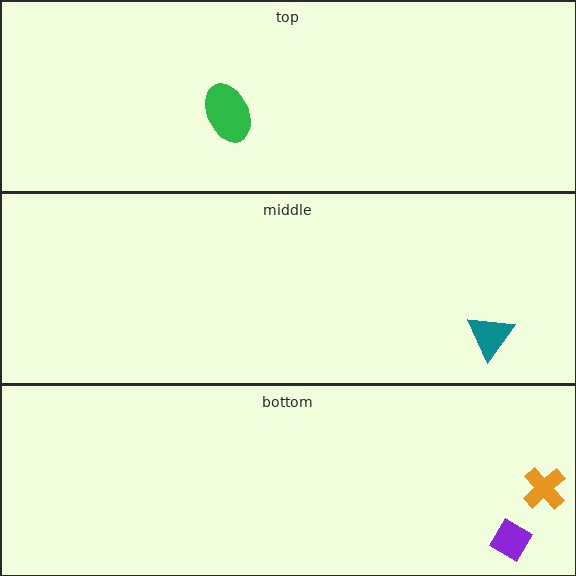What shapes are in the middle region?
The teal triangle.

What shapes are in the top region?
The green ellipse.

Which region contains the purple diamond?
The bottom region.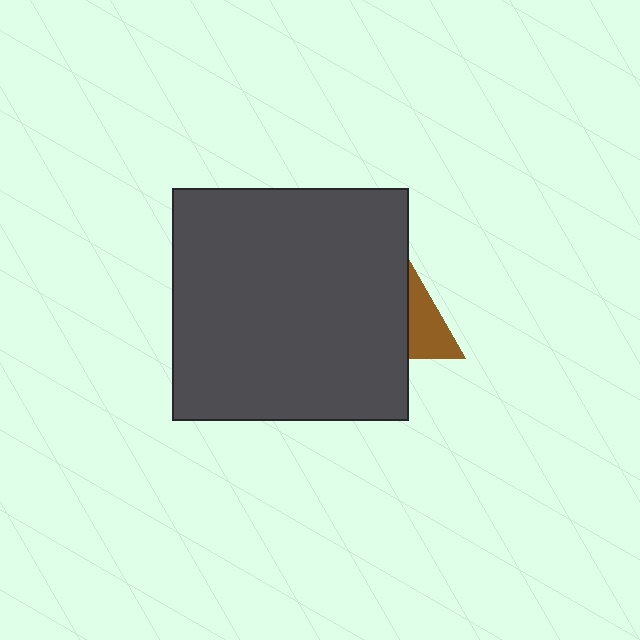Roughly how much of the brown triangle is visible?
A small part of it is visible (roughly 45%).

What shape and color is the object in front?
The object in front is a dark gray rectangle.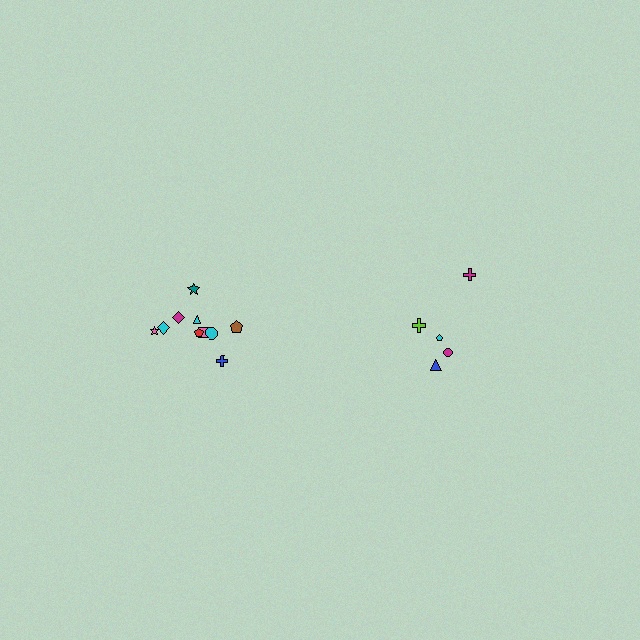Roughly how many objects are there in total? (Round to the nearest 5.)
Roughly 15 objects in total.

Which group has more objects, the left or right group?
The left group.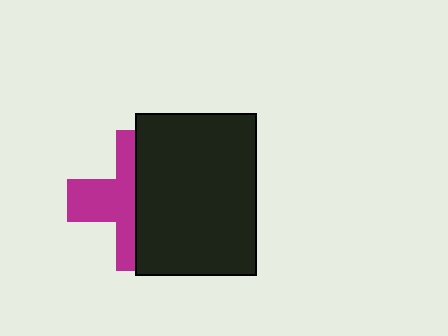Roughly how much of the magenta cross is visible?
About half of it is visible (roughly 47%).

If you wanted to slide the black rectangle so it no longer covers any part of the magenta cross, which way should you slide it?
Slide it right — that is the most direct way to separate the two shapes.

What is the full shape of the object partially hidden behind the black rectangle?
The partially hidden object is a magenta cross.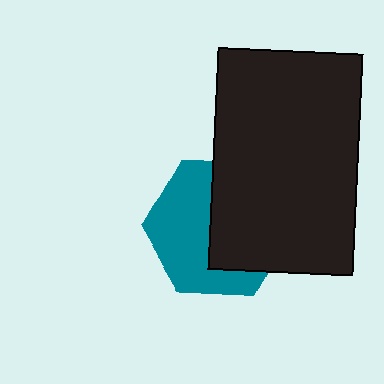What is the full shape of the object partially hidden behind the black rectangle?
The partially hidden object is a teal hexagon.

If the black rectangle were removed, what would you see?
You would see the complete teal hexagon.